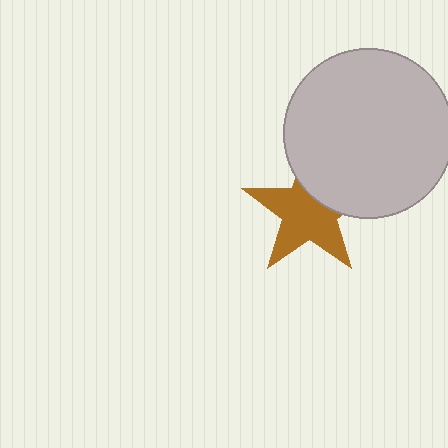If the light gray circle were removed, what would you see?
You would see the complete brown star.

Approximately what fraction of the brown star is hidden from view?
Roughly 32% of the brown star is hidden behind the light gray circle.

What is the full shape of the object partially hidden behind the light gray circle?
The partially hidden object is a brown star.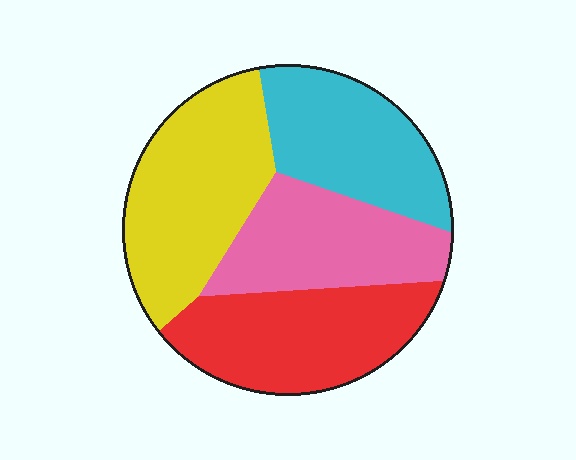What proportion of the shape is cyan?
Cyan covers around 25% of the shape.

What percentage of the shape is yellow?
Yellow covers roughly 30% of the shape.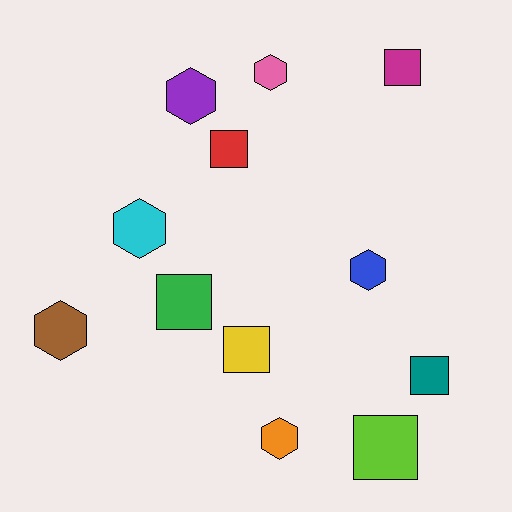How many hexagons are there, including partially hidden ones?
There are 6 hexagons.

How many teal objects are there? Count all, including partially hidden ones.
There is 1 teal object.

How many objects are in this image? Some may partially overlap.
There are 12 objects.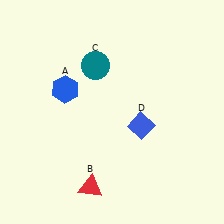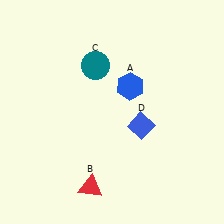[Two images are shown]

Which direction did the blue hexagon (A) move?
The blue hexagon (A) moved right.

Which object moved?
The blue hexagon (A) moved right.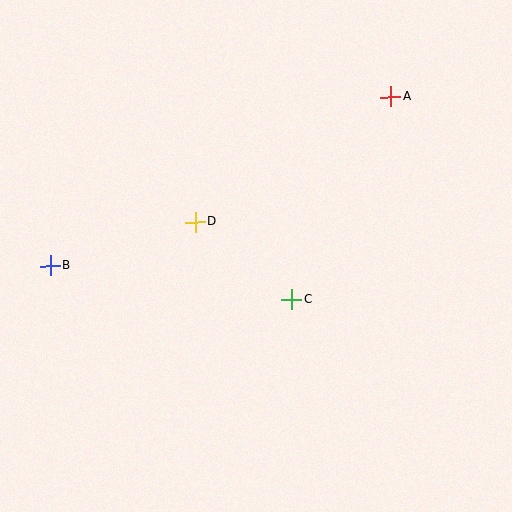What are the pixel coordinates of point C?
Point C is at (292, 299).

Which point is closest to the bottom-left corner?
Point B is closest to the bottom-left corner.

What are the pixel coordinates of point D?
Point D is at (195, 222).